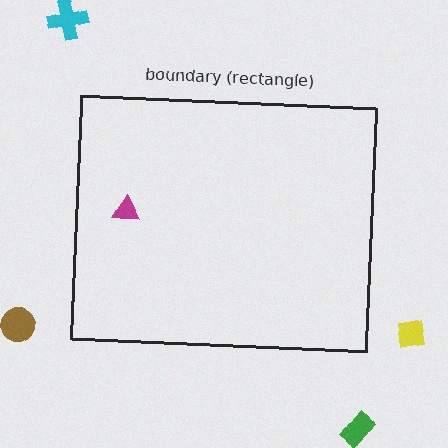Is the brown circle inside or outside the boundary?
Outside.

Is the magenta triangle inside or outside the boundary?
Inside.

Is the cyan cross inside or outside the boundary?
Outside.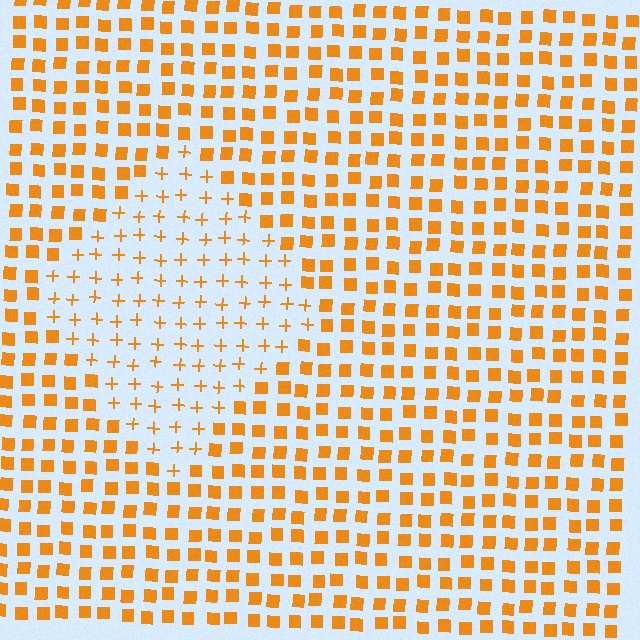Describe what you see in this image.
The image is filled with small orange elements arranged in a uniform grid. A diamond-shaped region contains plus signs, while the surrounding area contains squares. The boundary is defined purely by the change in element shape.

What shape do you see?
I see a diamond.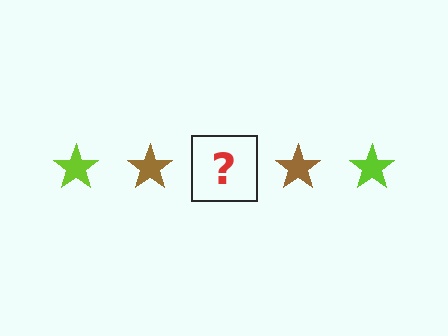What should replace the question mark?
The question mark should be replaced with a lime star.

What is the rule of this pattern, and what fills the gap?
The rule is that the pattern cycles through lime, brown stars. The gap should be filled with a lime star.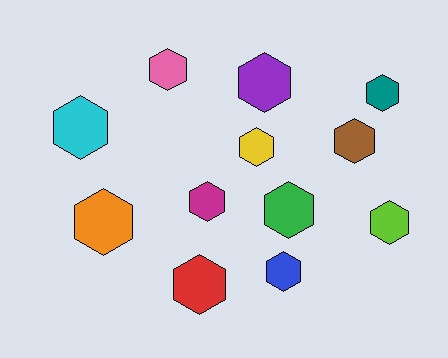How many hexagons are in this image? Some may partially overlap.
There are 12 hexagons.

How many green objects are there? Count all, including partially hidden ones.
There is 1 green object.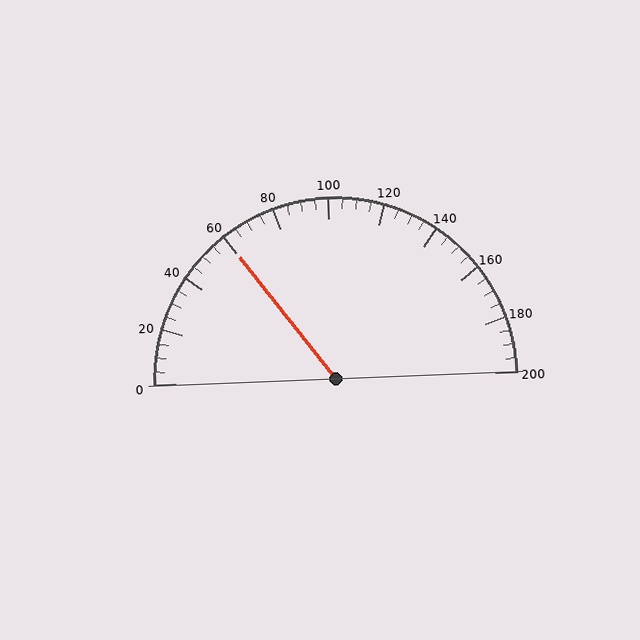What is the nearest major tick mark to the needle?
The nearest major tick mark is 60.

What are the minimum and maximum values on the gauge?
The gauge ranges from 0 to 200.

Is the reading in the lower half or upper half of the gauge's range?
The reading is in the lower half of the range (0 to 200).